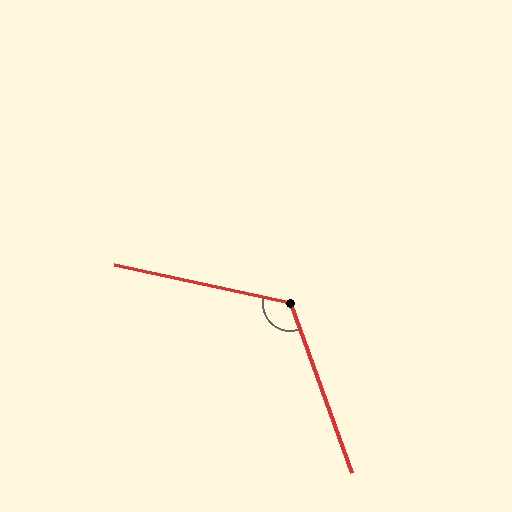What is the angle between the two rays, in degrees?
Approximately 122 degrees.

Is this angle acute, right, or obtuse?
It is obtuse.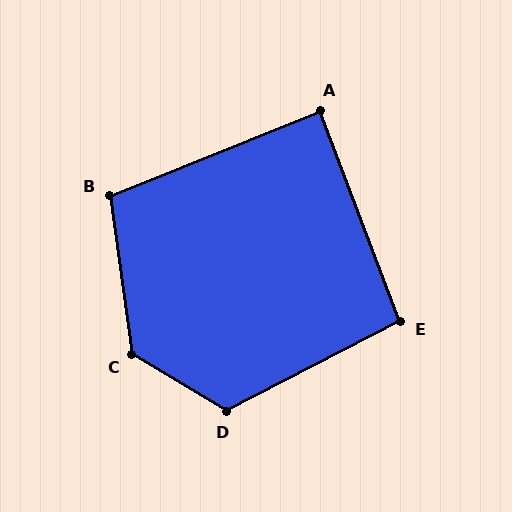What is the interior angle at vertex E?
Approximately 97 degrees (obtuse).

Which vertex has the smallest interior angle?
A, at approximately 89 degrees.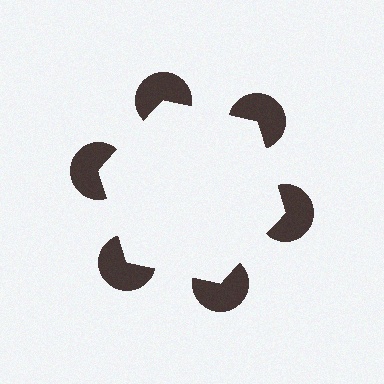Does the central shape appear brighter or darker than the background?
It typically appears slightly brighter than the background, even though no actual brightness change is drawn.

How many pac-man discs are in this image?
There are 6 — one at each vertex of the illusory hexagon.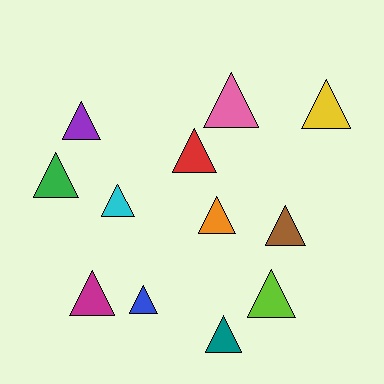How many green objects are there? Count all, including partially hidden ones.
There is 1 green object.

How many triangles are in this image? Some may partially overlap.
There are 12 triangles.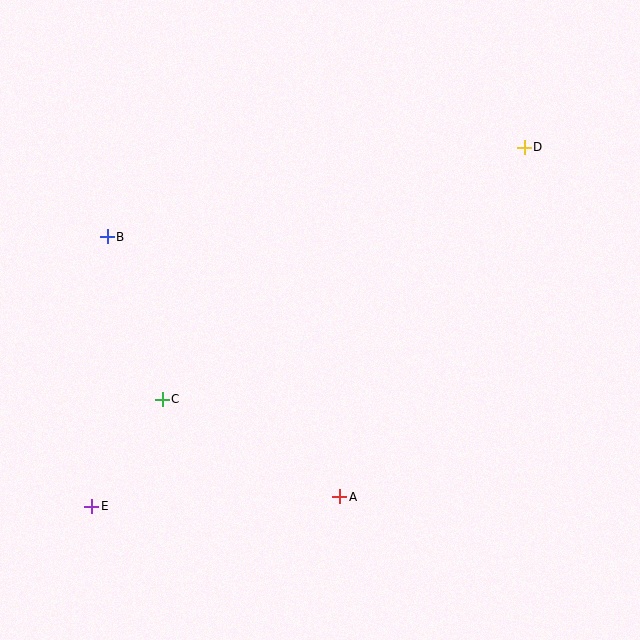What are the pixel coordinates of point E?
Point E is at (91, 506).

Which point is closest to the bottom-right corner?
Point A is closest to the bottom-right corner.